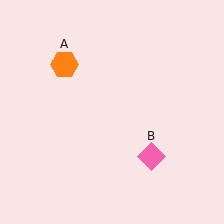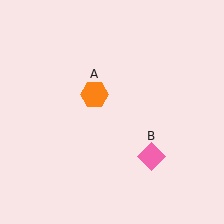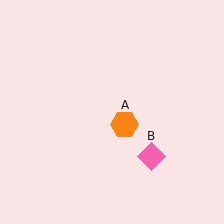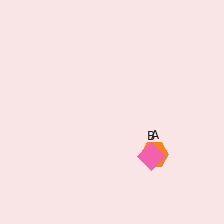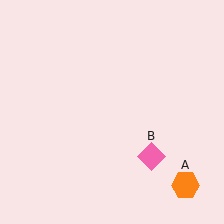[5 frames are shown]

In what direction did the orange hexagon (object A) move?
The orange hexagon (object A) moved down and to the right.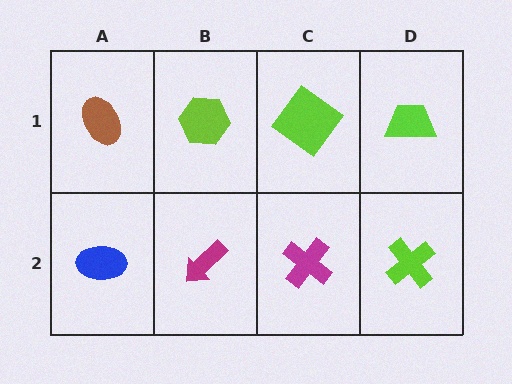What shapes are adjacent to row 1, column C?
A magenta cross (row 2, column C), a lime hexagon (row 1, column B), a lime trapezoid (row 1, column D).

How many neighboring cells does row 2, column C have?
3.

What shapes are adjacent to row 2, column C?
A lime diamond (row 1, column C), a magenta arrow (row 2, column B), a lime cross (row 2, column D).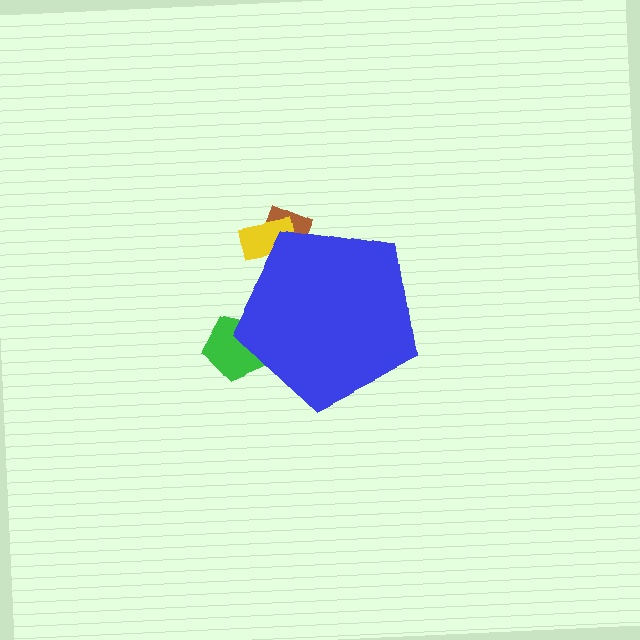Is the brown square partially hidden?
Yes, the brown square is partially hidden behind the blue pentagon.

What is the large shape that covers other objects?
A blue pentagon.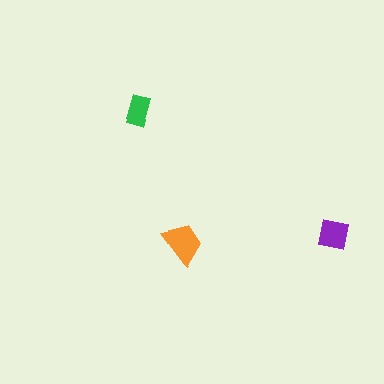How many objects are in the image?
There are 3 objects in the image.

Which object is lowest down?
The orange trapezoid is bottommost.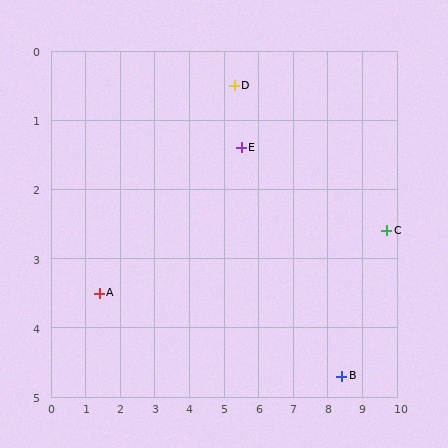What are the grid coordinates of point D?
Point D is at approximately (5.3, 0.5).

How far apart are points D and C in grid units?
Points D and C are about 4.9 grid units apart.